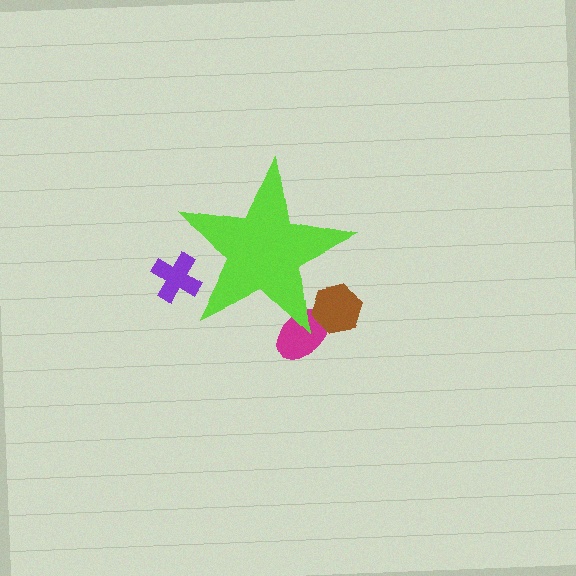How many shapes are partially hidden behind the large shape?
3 shapes are partially hidden.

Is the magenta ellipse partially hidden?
Yes, the magenta ellipse is partially hidden behind the lime star.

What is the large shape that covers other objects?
A lime star.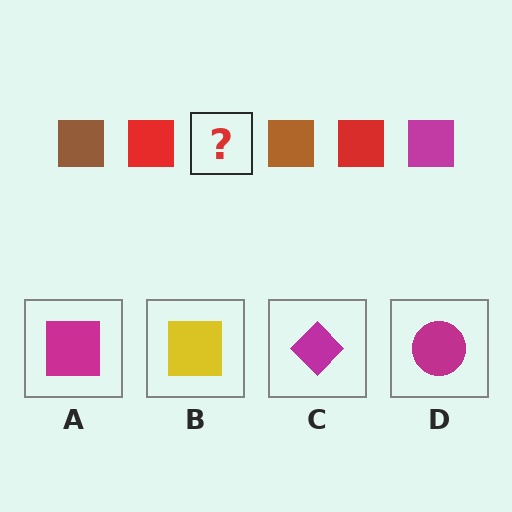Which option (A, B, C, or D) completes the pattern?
A.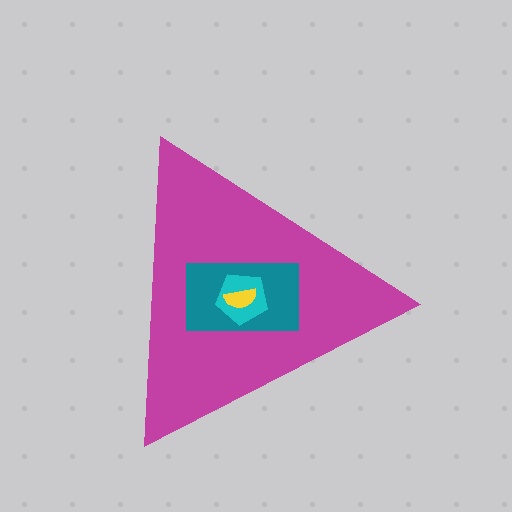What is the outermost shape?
The magenta triangle.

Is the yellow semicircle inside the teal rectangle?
Yes.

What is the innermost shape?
The yellow semicircle.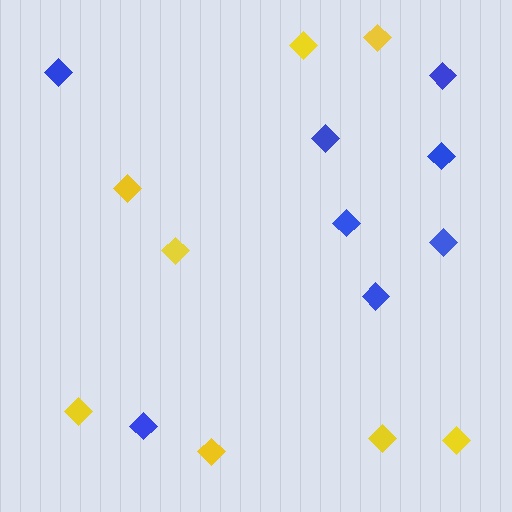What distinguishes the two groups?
There are 2 groups: one group of blue diamonds (8) and one group of yellow diamonds (8).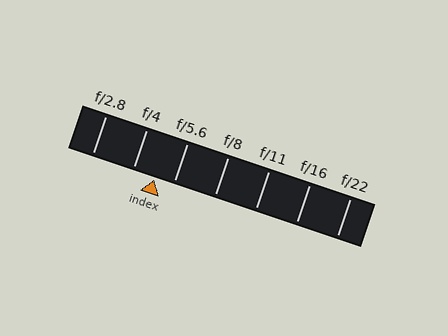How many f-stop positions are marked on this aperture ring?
There are 7 f-stop positions marked.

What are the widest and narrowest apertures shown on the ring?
The widest aperture shown is f/2.8 and the narrowest is f/22.